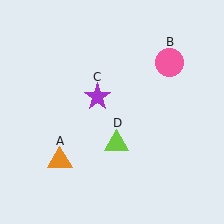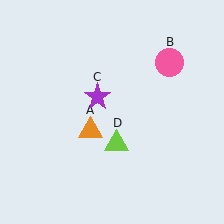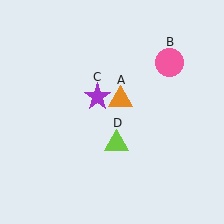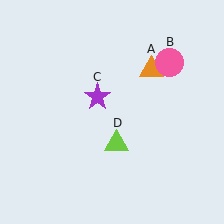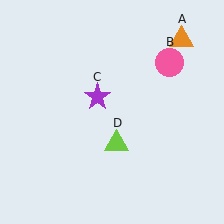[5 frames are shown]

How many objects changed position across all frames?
1 object changed position: orange triangle (object A).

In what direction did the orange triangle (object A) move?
The orange triangle (object A) moved up and to the right.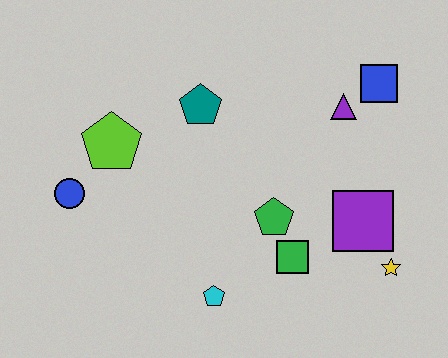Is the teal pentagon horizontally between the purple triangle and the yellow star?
No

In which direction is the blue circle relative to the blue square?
The blue circle is to the left of the blue square.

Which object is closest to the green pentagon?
The green square is closest to the green pentagon.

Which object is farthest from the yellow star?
The blue circle is farthest from the yellow star.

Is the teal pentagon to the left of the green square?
Yes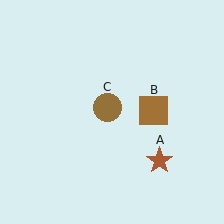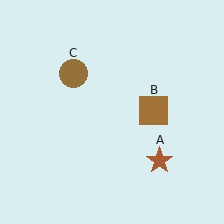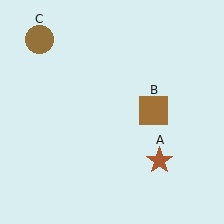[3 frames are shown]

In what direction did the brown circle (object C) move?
The brown circle (object C) moved up and to the left.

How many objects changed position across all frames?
1 object changed position: brown circle (object C).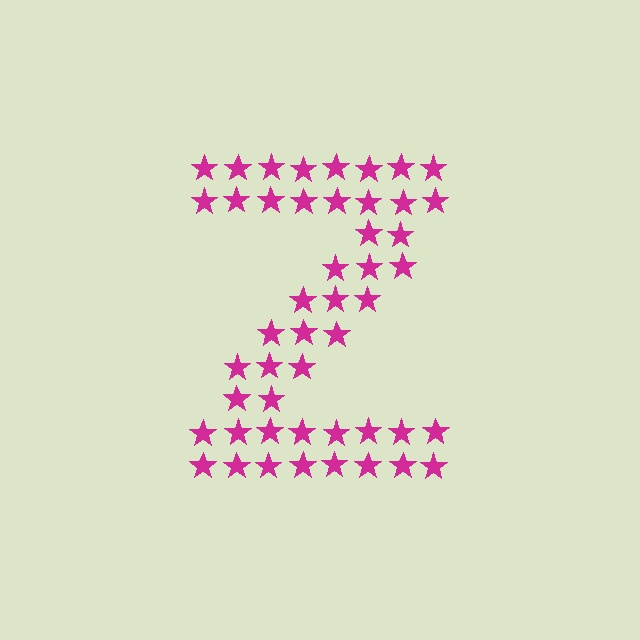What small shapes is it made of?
It is made of small stars.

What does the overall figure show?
The overall figure shows the letter Z.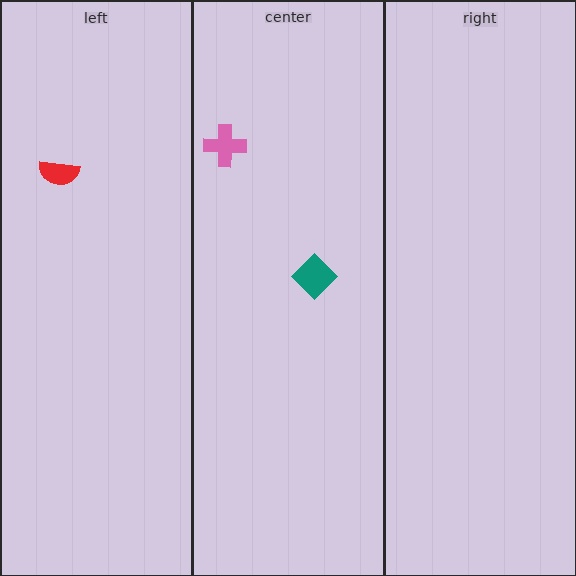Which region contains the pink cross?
The center region.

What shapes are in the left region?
The red semicircle.